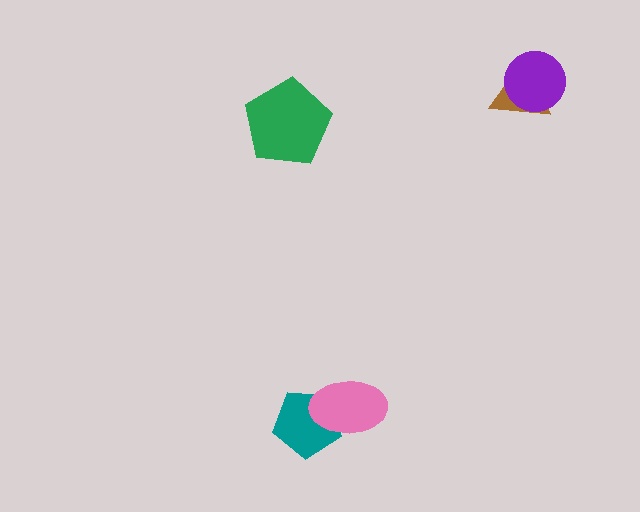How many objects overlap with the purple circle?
1 object overlaps with the purple circle.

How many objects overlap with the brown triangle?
1 object overlaps with the brown triangle.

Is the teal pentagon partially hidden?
Yes, it is partially covered by another shape.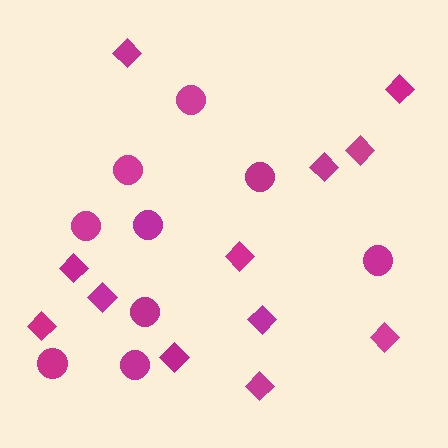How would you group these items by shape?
There are 2 groups: one group of circles (9) and one group of diamonds (12).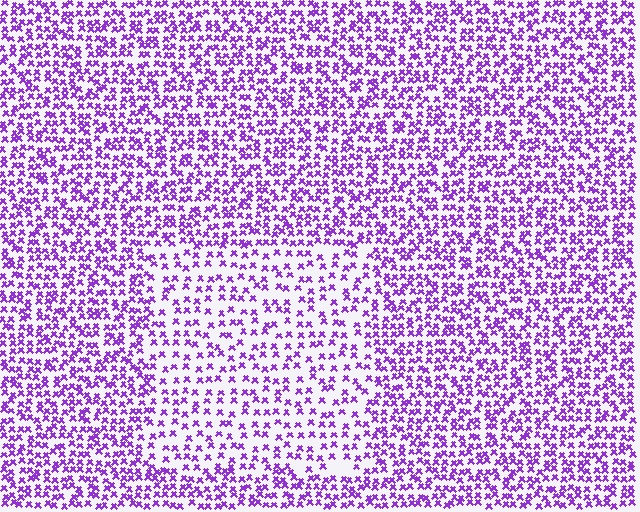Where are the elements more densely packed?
The elements are more densely packed outside the rectangle boundary.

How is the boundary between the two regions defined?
The boundary is defined by a change in element density (approximately 1.8x ratio). All elements are the same color, size, and shape.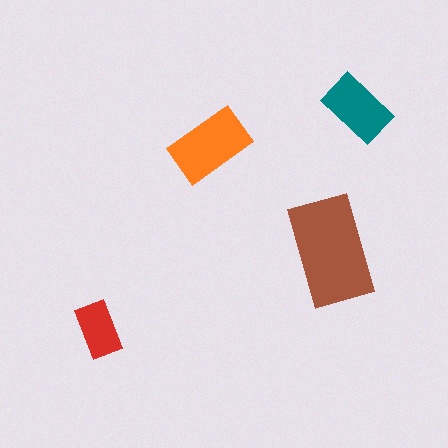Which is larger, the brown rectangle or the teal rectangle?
The brown one.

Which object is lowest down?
The red rectangle is bottommost.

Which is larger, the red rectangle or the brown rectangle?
The brown one.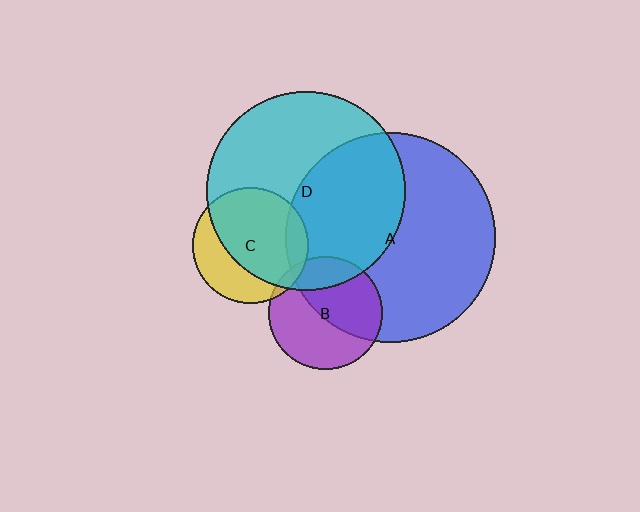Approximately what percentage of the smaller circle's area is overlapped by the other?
Approximately 20%.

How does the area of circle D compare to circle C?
Approximately 2.9 times.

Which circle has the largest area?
Circle A (blue).